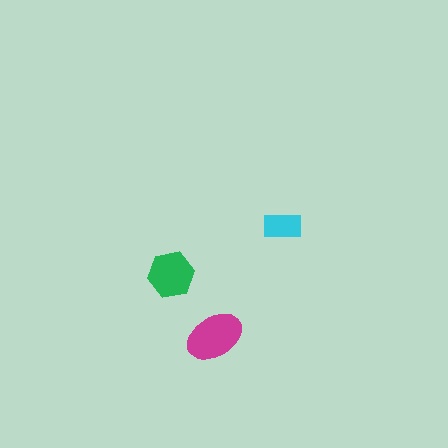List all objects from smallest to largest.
The cyan rectangle, the green hexagon, the magenta ellipse.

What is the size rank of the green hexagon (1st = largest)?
2nd.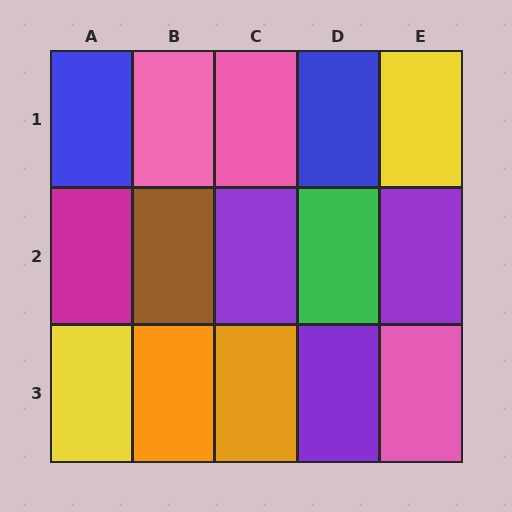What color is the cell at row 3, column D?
Purple.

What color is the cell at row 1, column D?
Blue.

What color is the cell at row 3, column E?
Pink.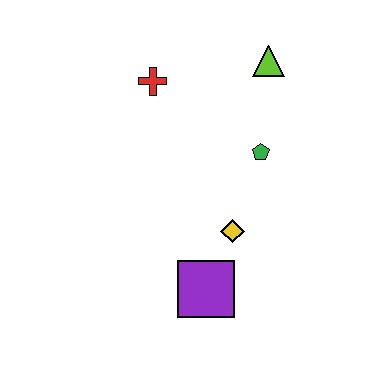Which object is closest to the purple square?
The yellow diamond is closest to the purple square.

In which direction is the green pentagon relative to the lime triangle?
The green pentagon is below the lime triangle.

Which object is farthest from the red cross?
The purple square is farthest from the red cross.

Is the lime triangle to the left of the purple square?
No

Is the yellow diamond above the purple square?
Yes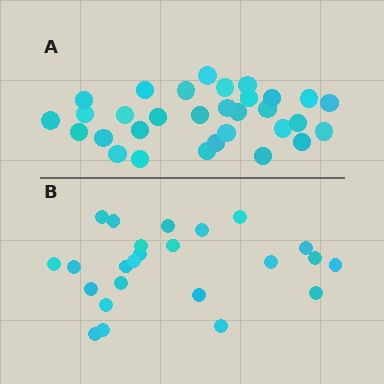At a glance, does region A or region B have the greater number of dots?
Region A (the top region) has more dots.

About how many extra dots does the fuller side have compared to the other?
Region A has roughly 8 or so more dots than region B.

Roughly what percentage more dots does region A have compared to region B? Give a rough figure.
About 30% more.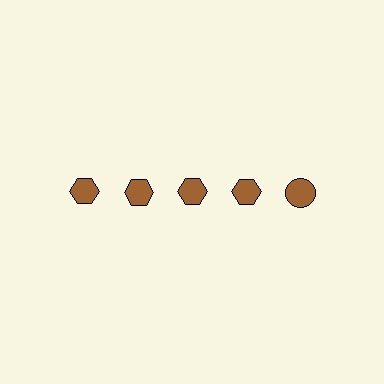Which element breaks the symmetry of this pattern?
The brown circle in the top row, rightmost column breaks the symmetry. All other shapes are brown hexagons.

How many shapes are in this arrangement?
There are 5 shapes arranged in a grid pattern.